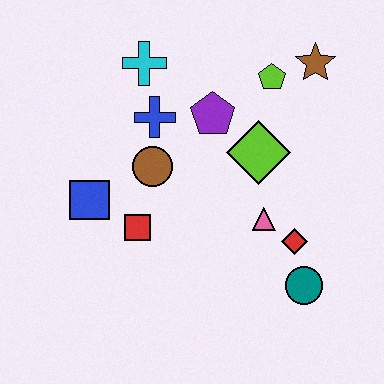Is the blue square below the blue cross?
Yes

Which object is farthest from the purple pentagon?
The teal circle is farthest from the purple pentagon.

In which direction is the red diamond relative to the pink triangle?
The red diamond is to the right of the pink triangle.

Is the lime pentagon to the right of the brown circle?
Yes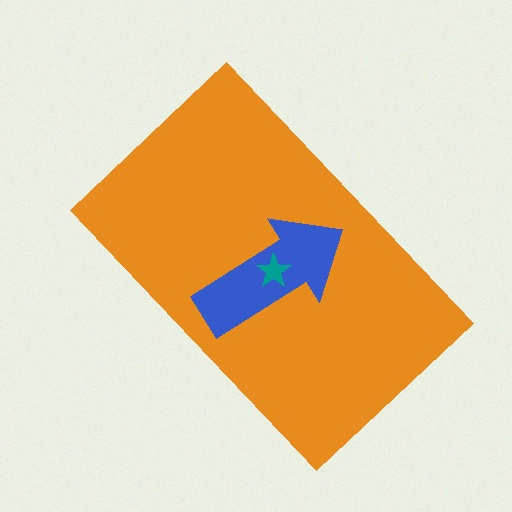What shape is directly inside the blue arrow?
The teal star.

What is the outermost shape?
The orange rectangle.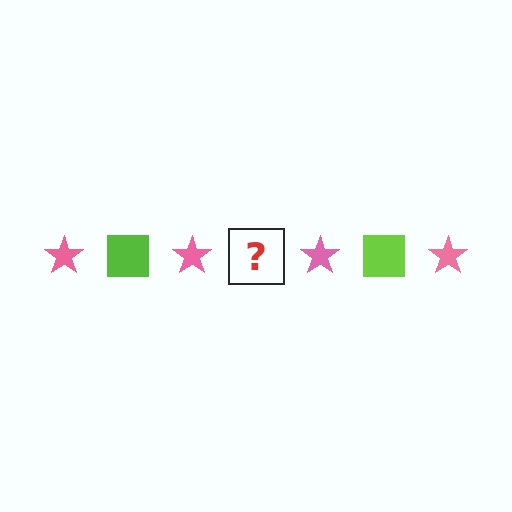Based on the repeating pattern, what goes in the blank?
The blank should be a lime square.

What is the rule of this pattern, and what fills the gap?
The rule is that the pattern alternates between pink star and lime square. The gap should be filled with a lime square.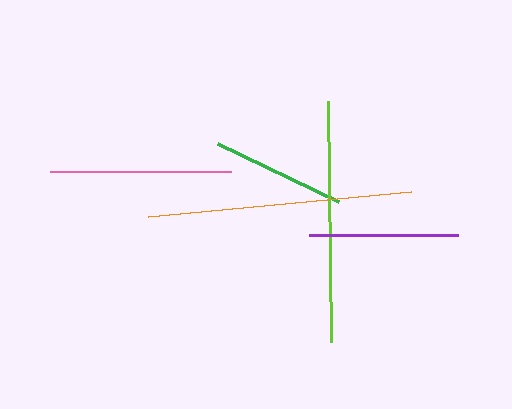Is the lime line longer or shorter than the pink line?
The lime line is longer than the pink line.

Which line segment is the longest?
The orange line is the longest at approximately 264 pixels.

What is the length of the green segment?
The green segment is approximately 135 pixels long.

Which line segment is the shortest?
The green line is the shortest at approximately 135 pixels.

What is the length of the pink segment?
The pink segment is approximately 181 pixels long.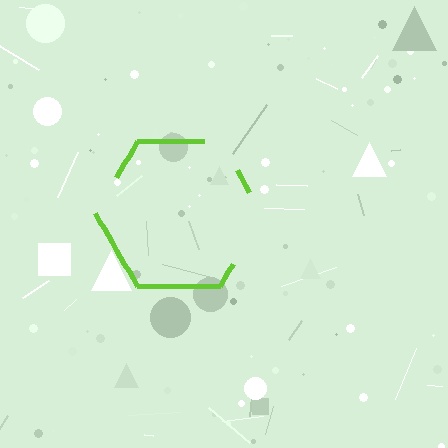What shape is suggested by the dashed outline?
The dashed outline suggests a hexagon.